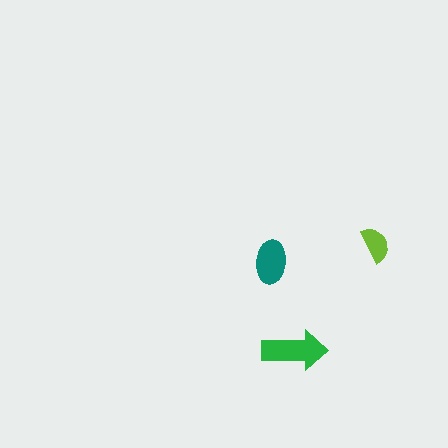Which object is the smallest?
The lime semicircle.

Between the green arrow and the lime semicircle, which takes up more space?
The green arrow.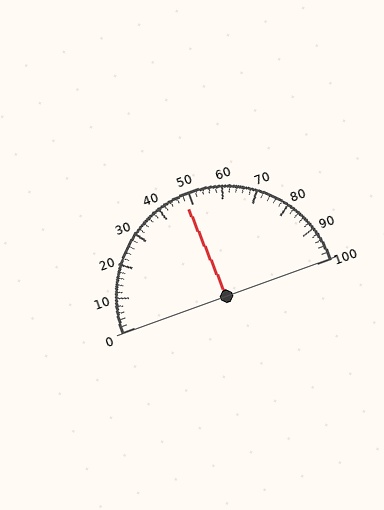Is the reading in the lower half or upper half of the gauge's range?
The reading is in the lower half of the range (0 to 100).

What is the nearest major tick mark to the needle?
The nearest major tick mark is 50.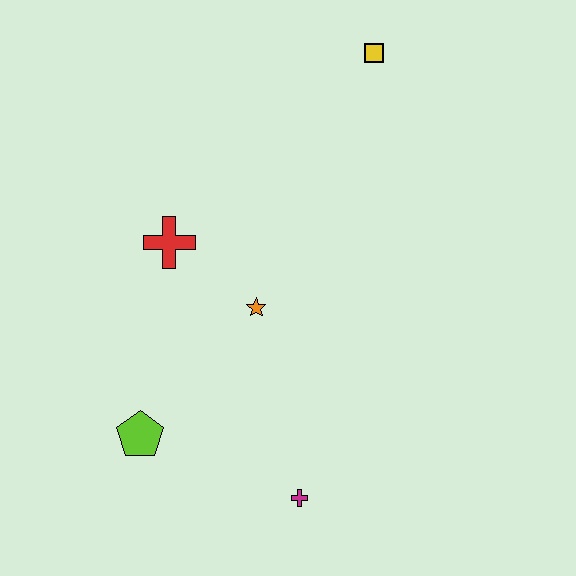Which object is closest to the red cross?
The orange star is closest to the red cross.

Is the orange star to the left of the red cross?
No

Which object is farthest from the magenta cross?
The yellow square is farthest from the magenta cross.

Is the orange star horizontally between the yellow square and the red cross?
Yes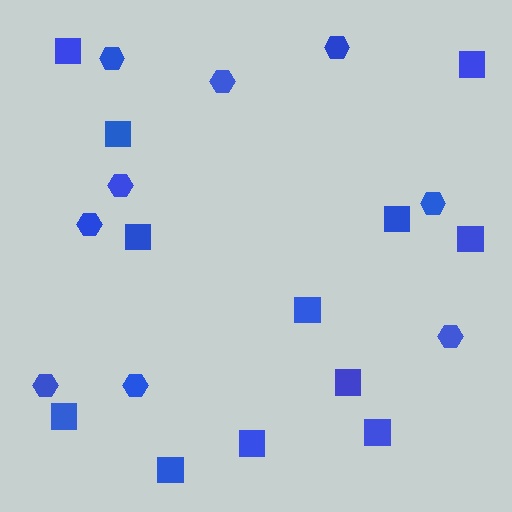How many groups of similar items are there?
There are 2 groups: one group of hexagons (9) and one group of squares (12).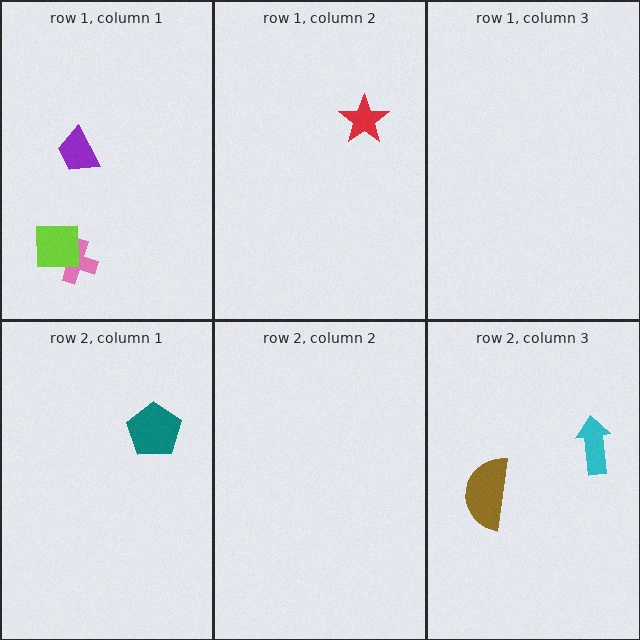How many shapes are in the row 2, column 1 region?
1.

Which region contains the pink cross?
The row 1, column 1 region.